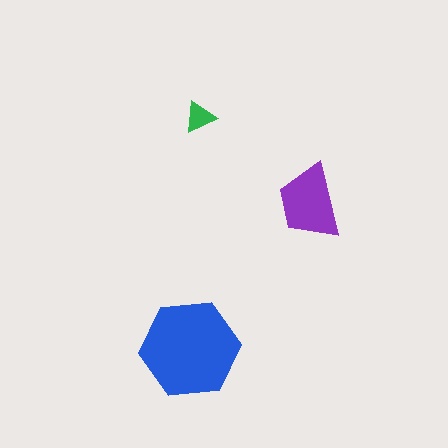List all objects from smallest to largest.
The green triangle, the purple trapezoid, the blue hexagon.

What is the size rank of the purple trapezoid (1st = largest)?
2nd.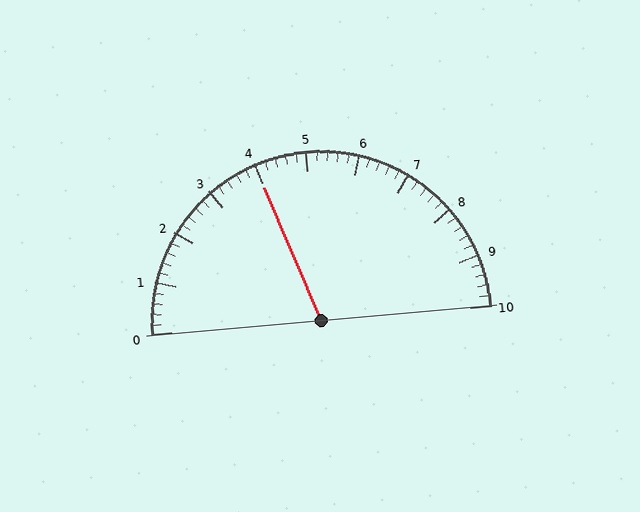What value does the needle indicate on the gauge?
The needle indicates approximately 4.0.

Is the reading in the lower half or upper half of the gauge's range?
The reading is in the lower half of the range (0 to 10).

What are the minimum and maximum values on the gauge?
The gauge ranges from 0 to 10.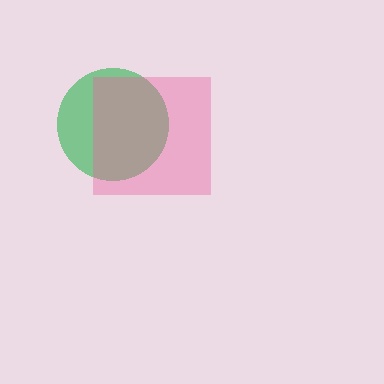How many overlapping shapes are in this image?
There are 2 overlapping shapes in the image.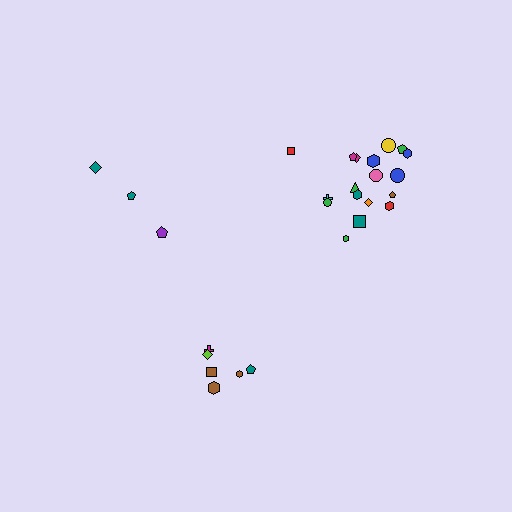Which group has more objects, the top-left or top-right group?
The top-right group.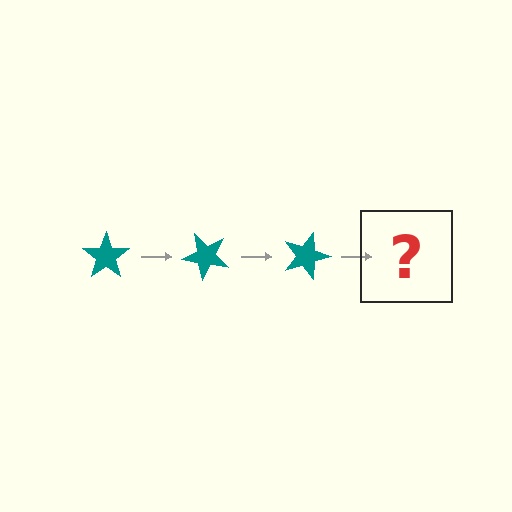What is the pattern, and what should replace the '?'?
The pattern is that the star rotates 45 degrees each step. The '?' should be a teal star rotated 135 degrees.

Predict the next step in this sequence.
The next step is a teal star rotated 135 degrees.